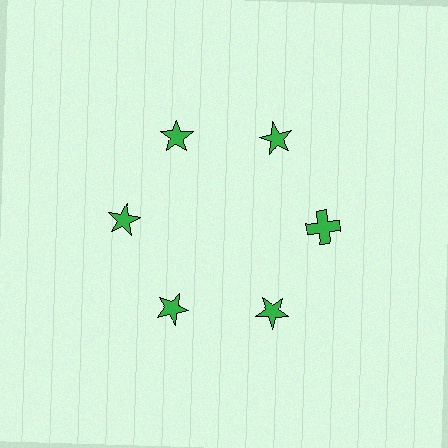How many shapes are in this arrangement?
There are 6 shapes arranged in a ring pattern.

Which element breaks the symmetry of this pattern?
The green cross at roughly the 3 o'clock position breaks the symmetry. All other shapes are green stars.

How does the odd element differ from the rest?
It has a different shape: cross instead of star.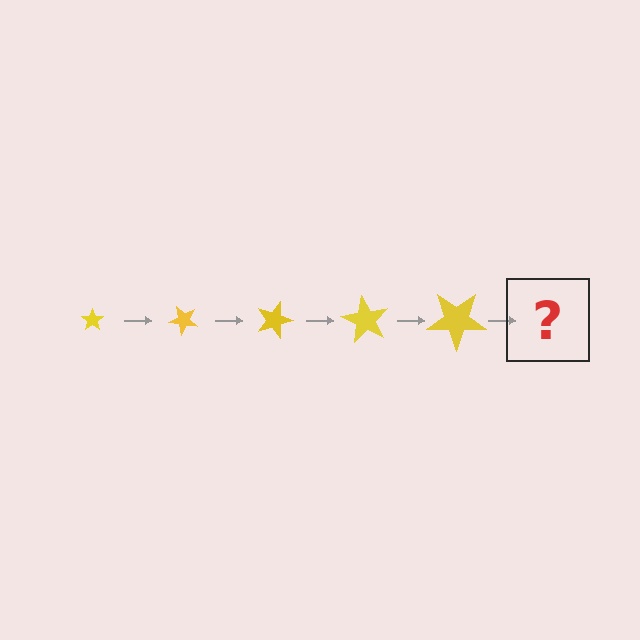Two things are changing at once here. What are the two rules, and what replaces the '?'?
The two rules are that the star grows larger each step and it rotates 45 degrees each step. The '?' should be a star, larger than the previous one and rotated 225 degrees from the start.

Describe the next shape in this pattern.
It should be a star, larger than the previous one and rotated 225 degrees from the start.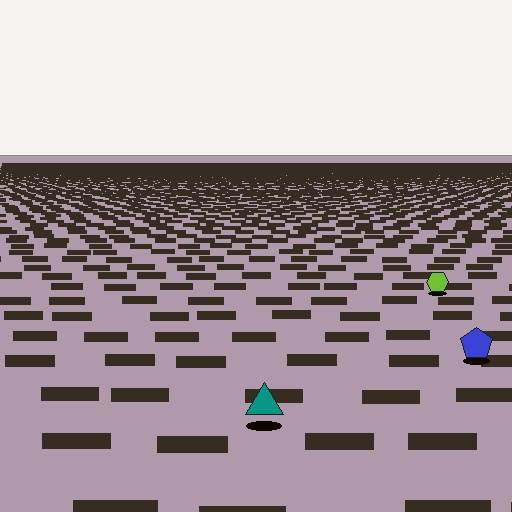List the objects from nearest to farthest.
From nearest to farthest: the teal triangle, the blue pentagon, the lime hexagon.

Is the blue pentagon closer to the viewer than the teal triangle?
No. The teal triangle is closer — you can tell from the texture gradient: the ground texture is coarser near it.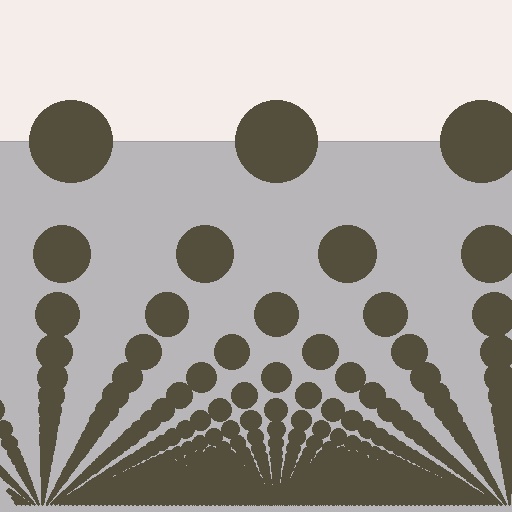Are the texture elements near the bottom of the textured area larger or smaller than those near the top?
Smaller. The gradient is inverted — elements near the bottom are smaller and denser.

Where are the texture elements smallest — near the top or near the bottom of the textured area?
Near the bottom.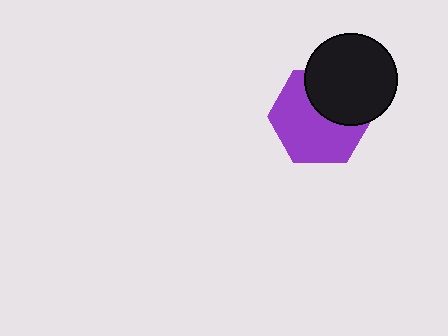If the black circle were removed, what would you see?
You would see the complete purple hexagon.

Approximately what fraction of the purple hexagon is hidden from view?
Roughly 37% of the purple hexagon is hidden behind the black circle.